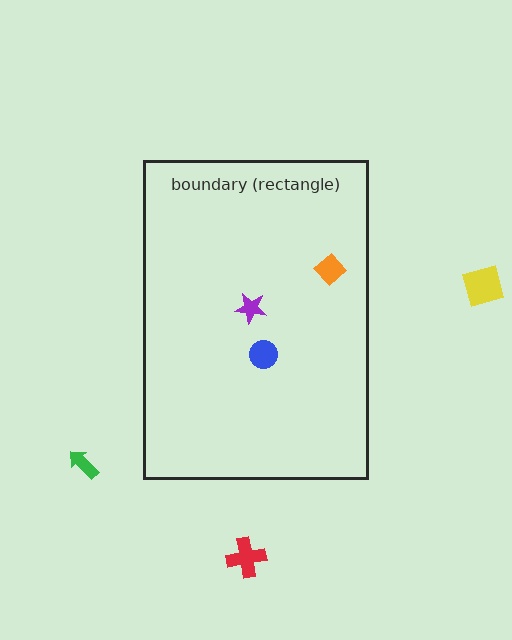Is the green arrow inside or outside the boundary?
Outside.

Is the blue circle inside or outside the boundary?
Inside.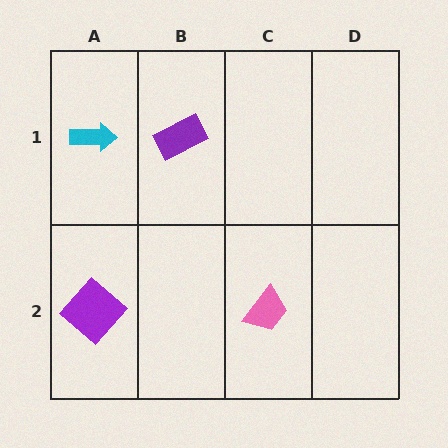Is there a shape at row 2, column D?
No, that cell is empty.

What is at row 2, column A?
A purple diamond.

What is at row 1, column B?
A purple rectangle.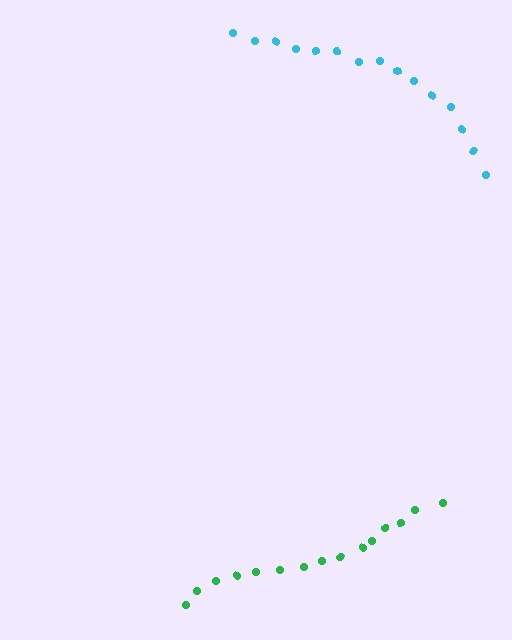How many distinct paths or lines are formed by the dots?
There are 2 distinct paths.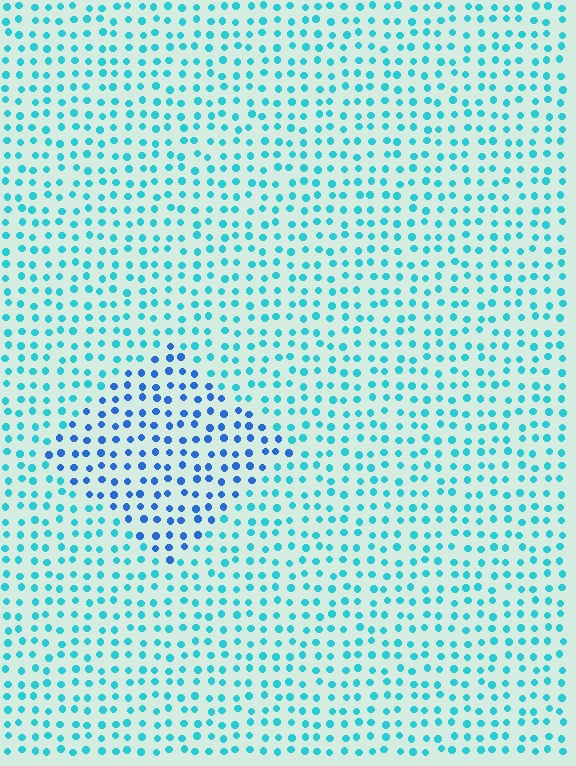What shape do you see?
I see a diamond.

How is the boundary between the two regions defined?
The boundary is defined purely by a slight shift in hue (about 34 degrees). Spacing, size, and orientation are identical on both sides.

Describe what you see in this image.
The image is filled with small cyan elements in a uniform arrangement. A diamond-shaped region is visible where the elements are tinted to a slightly different hue, forming a subtle color boundary.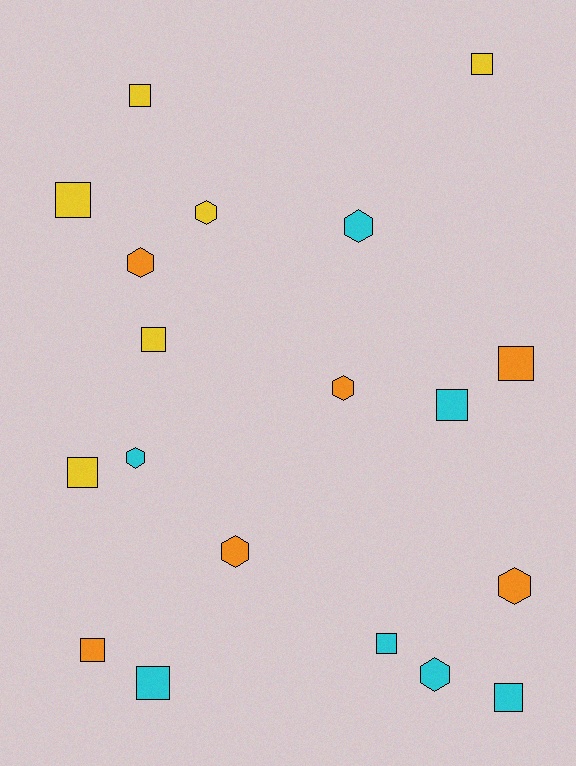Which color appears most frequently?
Cyan, with 7 objects.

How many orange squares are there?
There are 2 orange squares.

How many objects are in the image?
There are 19 objects.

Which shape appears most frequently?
Square, with 11 objects.